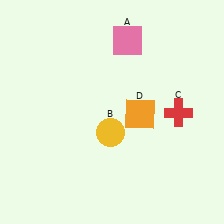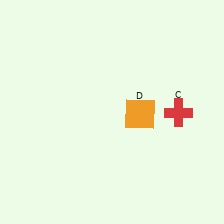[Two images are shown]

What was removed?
The yellow circle (B), the pink square (A) were removed in Image 2.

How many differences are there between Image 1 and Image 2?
There are 2 differences between the two images.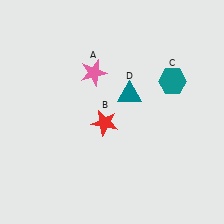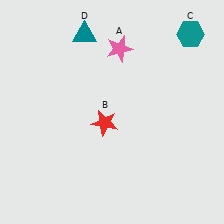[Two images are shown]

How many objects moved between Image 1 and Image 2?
3 objects moved between the two images.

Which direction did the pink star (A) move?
The pink star (A) moved right.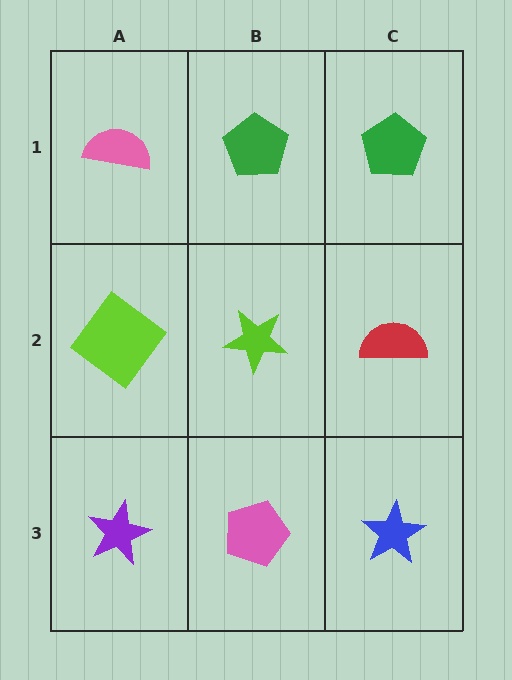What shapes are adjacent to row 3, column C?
A red semicircle (row 2, column C), a pink pentagon (row 3, column B).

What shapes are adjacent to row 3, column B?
A lime star (row 2, column B), a purple star (row 3, column A), a blue star (row 3, column C).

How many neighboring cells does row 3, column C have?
2.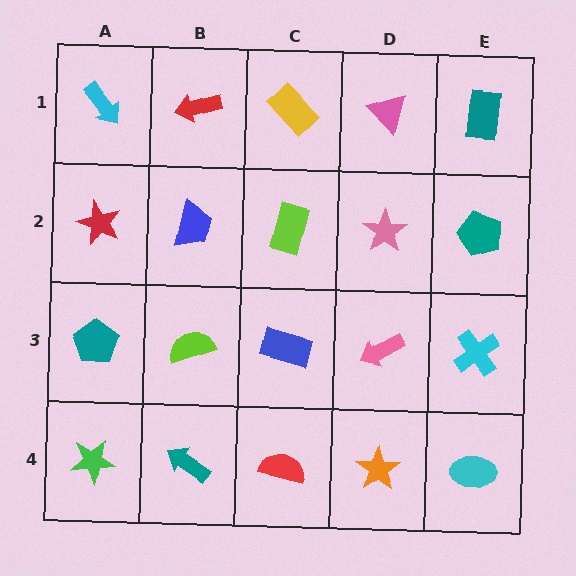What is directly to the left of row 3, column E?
A pink arrow.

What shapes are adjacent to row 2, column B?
A red arrow (row 1, column B), a lime semicircle (row 3, column B), a red star (row 2, column A), a lime rectangle (row 2, column C).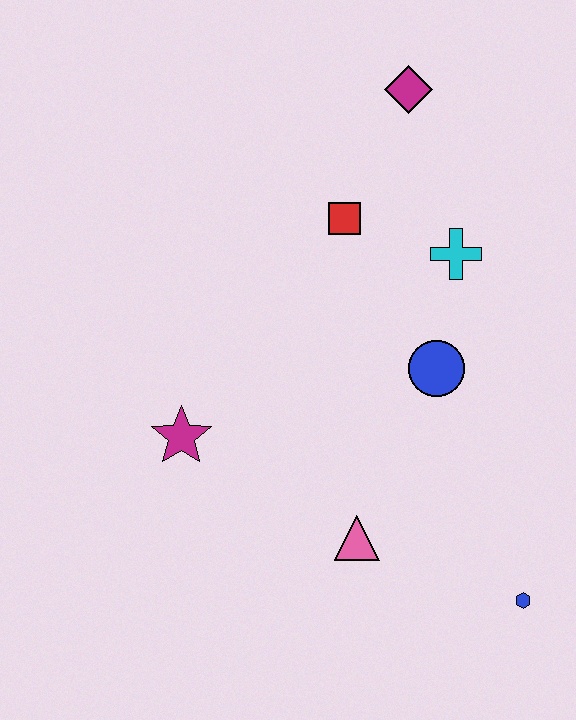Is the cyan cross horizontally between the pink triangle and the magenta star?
No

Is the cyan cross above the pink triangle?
Yes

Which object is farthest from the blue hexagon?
The magenta diamond is farthest from the blue hexagon.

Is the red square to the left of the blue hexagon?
Yes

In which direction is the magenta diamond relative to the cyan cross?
The magenta diamond is above the cyan cross.